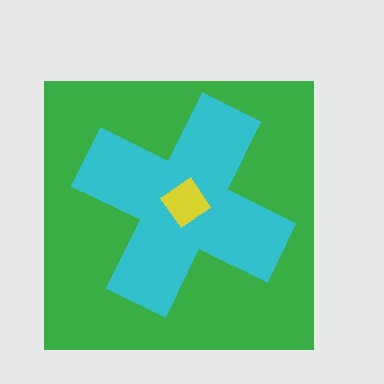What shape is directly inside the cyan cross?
The yellow diamond.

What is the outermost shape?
The green square.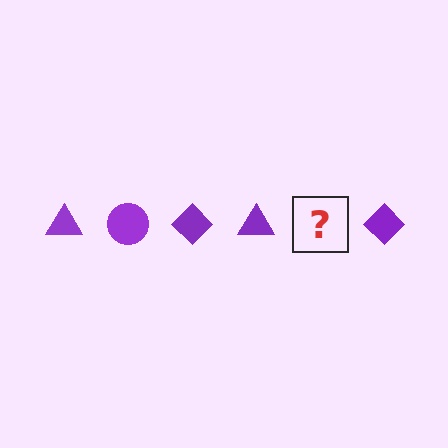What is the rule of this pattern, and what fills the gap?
The rule is that the pattern cycles through triangle, circle, diamond shapes in purple. The gap should be filled with a purple circle.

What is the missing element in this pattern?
The missing element is a purple circle.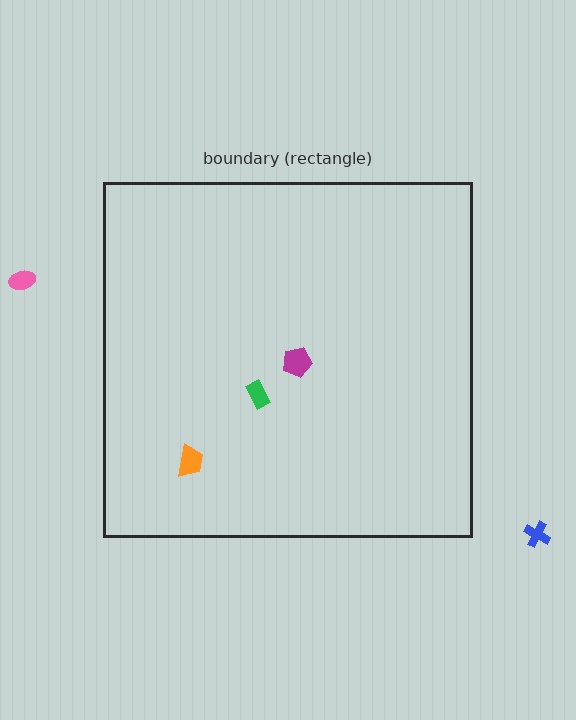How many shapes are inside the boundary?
3 inside, 2 outside.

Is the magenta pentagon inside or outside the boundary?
Inside.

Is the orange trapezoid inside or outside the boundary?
Inside.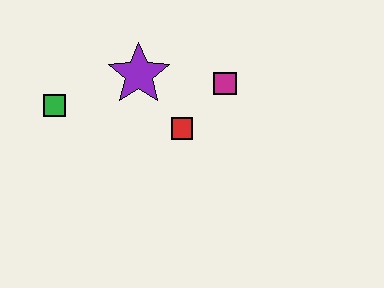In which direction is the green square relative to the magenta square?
The green square is to the left of the magenta square.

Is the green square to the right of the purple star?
No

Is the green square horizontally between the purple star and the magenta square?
No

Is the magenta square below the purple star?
Yes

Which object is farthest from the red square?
The green square is farthest from the red square.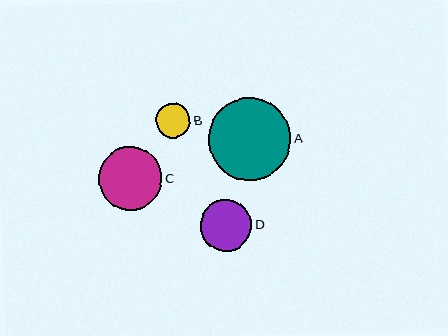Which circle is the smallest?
Circle B is the smallest with a size of approximately 34 pixels.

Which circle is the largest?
Circle A is the largest with a size of approximately 83 pixels.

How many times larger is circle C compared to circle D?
Circle C is approximately 1.2 times the size of circle D.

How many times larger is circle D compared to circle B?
Circle D is approximately 1.5 times the size of circle B.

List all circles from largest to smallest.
From largest to smallest: A, C, D, B.